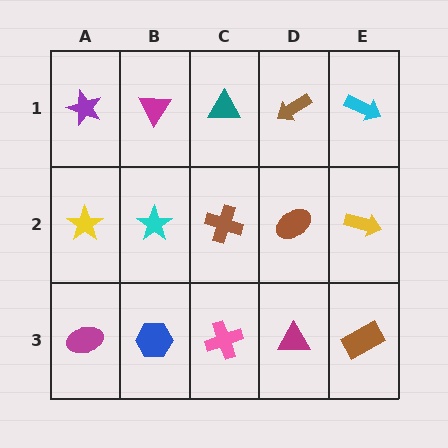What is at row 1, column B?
A magenta triangle.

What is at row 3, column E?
A brown rectangle.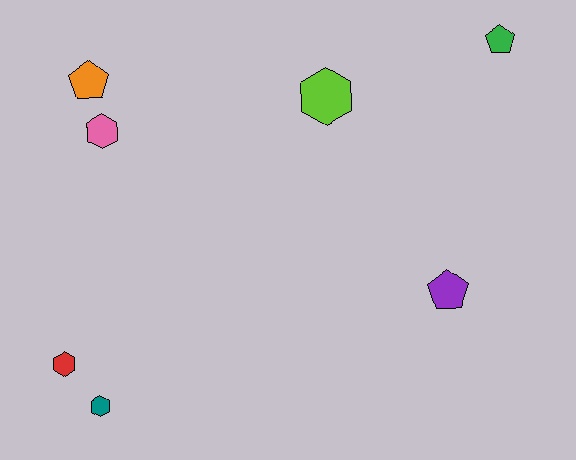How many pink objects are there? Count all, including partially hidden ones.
There is 1 pink object.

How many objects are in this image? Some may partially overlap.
There are 7 objects.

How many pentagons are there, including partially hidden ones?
There are 3 pentagons.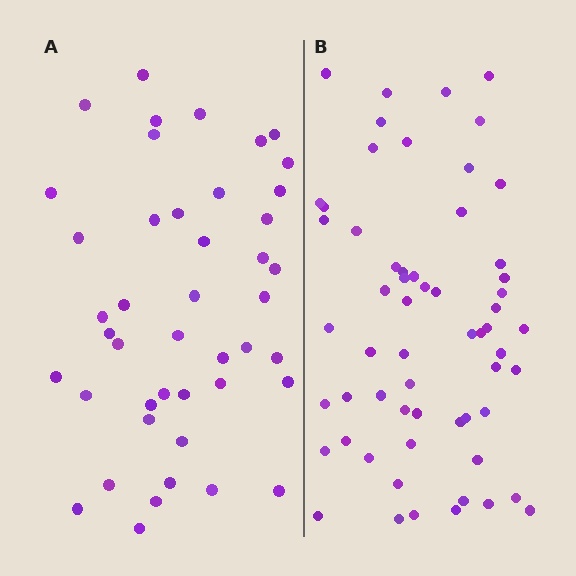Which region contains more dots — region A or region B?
Region B (the right region) has more dots.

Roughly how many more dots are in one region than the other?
Region B has approximately 15 more dots than region A.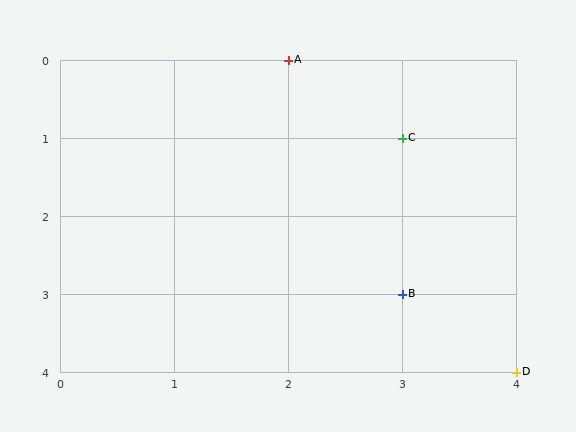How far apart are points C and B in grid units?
Points C and B are 2 rows apart.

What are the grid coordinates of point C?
Point C is at grid coordinates (3, 1).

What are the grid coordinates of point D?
Point D is at grid coordinates (4, 4).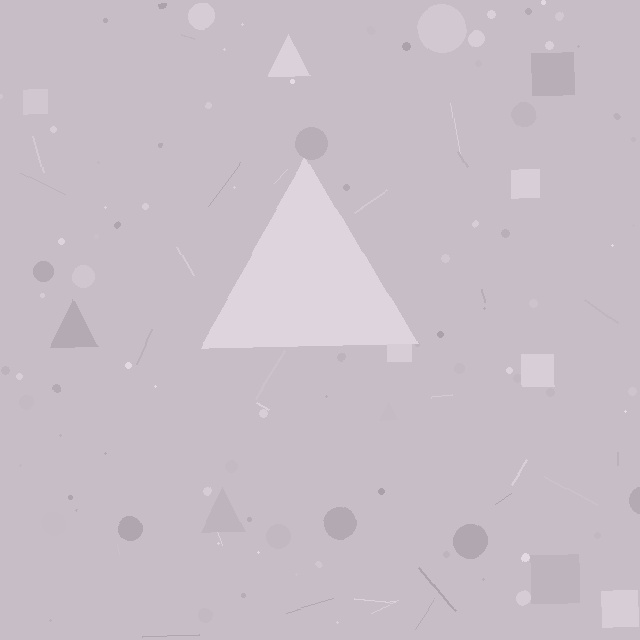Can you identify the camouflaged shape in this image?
The camouflaged shape is a triangle.